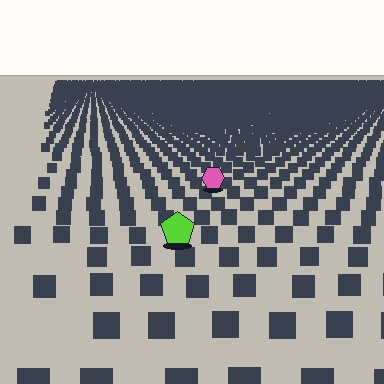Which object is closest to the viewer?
The lime pentagon is closest. The texture marks near it are larger and more spread out.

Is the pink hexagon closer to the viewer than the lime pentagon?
No. The lime pentagon is closer — you can tell from the texture gradient: the ground texture is coarser near it.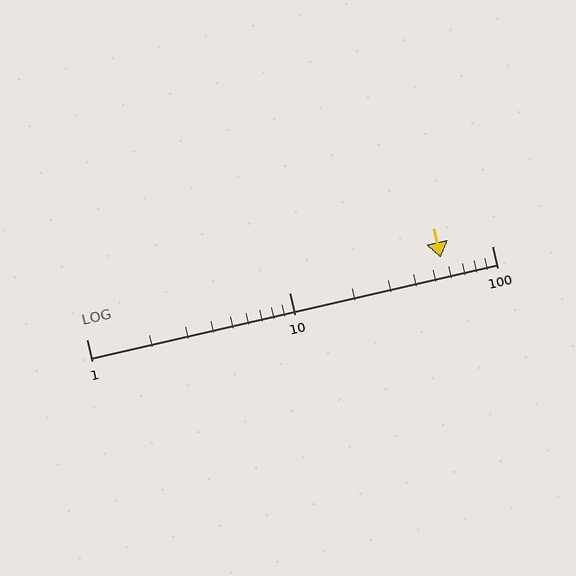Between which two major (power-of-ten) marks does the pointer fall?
The pointer is between 10 and 100.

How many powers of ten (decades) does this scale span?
The scale spans 2 decades, from 1 to 100.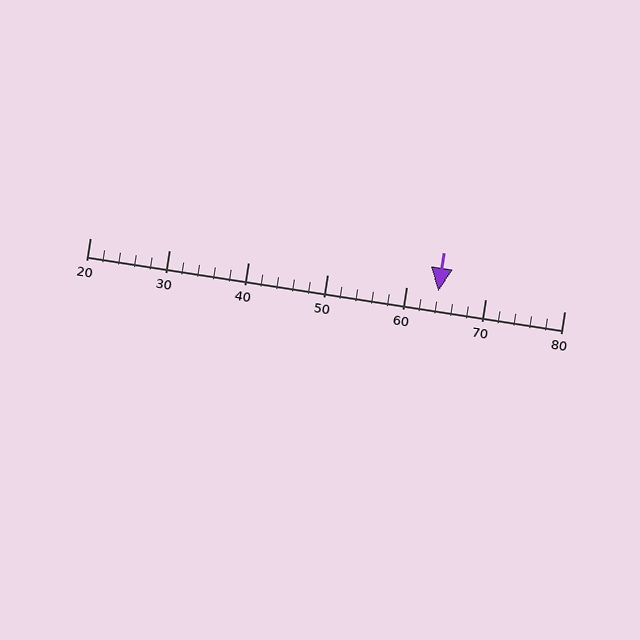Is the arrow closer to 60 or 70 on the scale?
The arrow is closer to 60.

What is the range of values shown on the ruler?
The ruler shows values from 20 to 80.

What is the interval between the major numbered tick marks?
The major tick marks are spaced 10 units apart.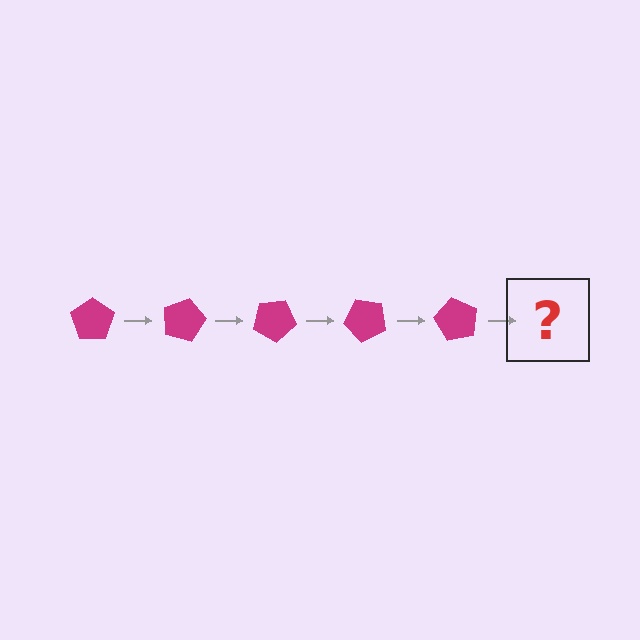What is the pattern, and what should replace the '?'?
The pattern is that the pentagon rotates 15 degrees each step. The '?' should be a magenta pentagon rotated 75 degrees.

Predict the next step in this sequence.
The next step is a magenta pentagon rotated 75 degrees.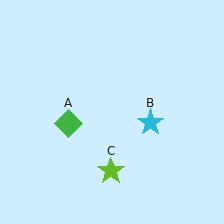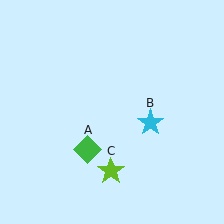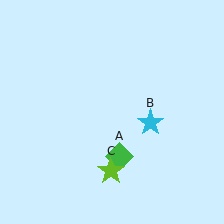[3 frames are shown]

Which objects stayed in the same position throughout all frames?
Cyan star (object B) and lime star (object C) remained stationary.